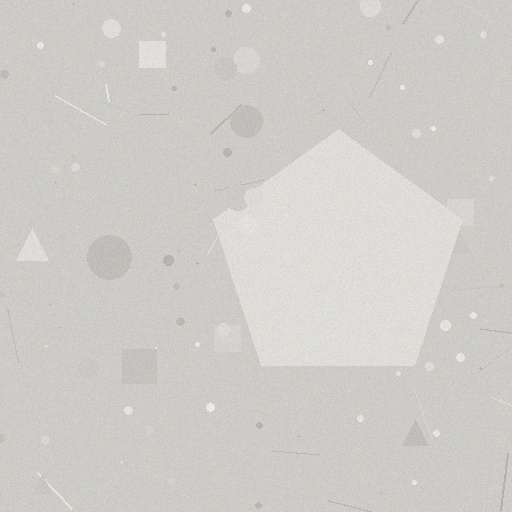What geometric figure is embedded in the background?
A pentagon is embedded in the background.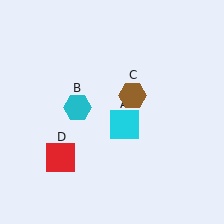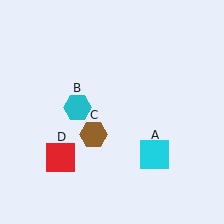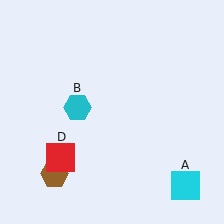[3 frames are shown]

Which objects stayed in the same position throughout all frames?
Cyan hexagon (object B) and red square (object D) remained stationary.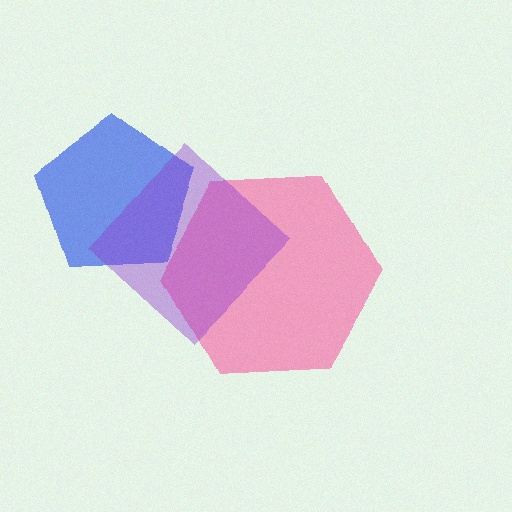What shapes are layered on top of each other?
The layered shapes are: a pink hexagon, a blue pentagon, a purple diamond.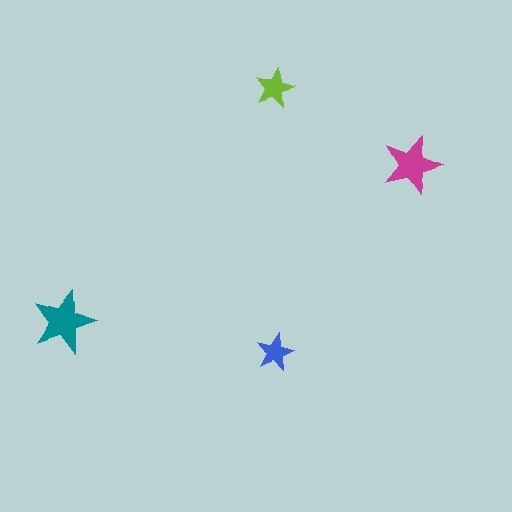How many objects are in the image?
There are 4 objects in the image.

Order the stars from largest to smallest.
the teal one, the magenta one, the lime one, the blue one.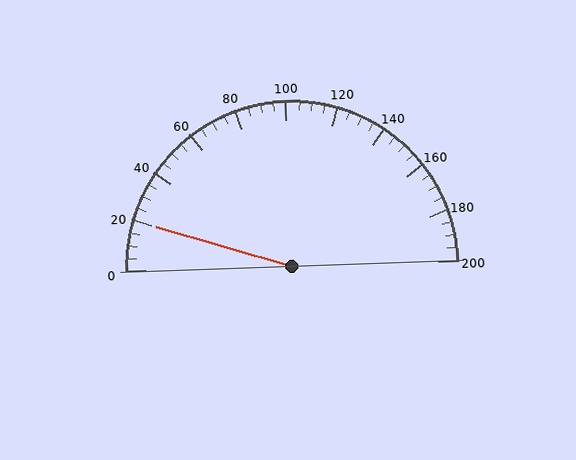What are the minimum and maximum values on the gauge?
The gauge ranges from 0 to 200.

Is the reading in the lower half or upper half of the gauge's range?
The reading is in the lower half of the range (0 to 200).